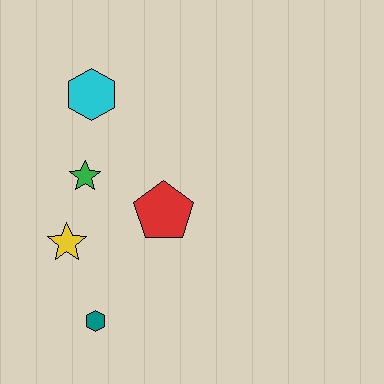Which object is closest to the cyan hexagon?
The green star is closest to the cyan hexagon.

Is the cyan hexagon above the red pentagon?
Yes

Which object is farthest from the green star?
The teal hexagon is farthest from the green star.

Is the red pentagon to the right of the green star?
Yes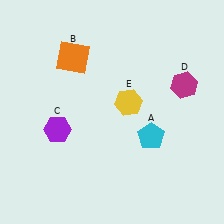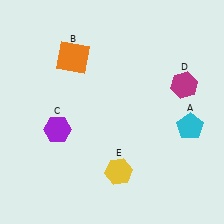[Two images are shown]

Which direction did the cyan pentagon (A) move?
The cyan pentagon (A) moved right.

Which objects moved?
The objects that moved are: the cyan pentagon (A), the yellow hexagon (E).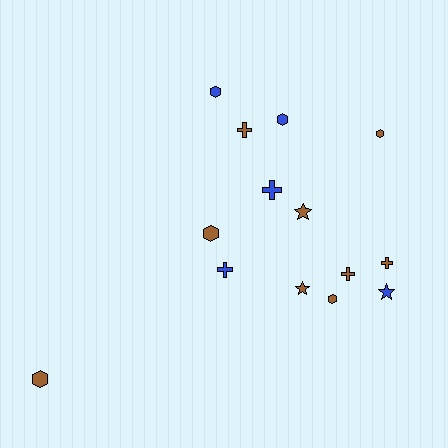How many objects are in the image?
There are 14 objects.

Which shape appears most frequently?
Hexagon, with 6 objects.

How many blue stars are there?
There is 1 blue star.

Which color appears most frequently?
Brown, with 9 objects.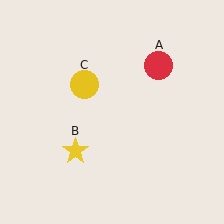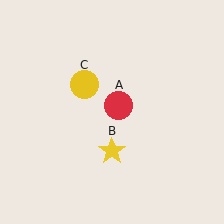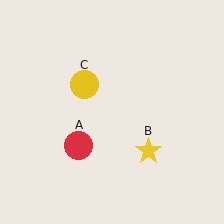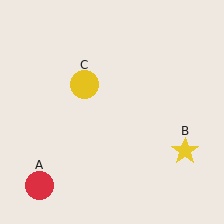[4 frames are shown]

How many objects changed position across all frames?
2 objects changed position: red circle (object A), yellow star (object B).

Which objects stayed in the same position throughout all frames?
Yellow circle (object C) remained stationary.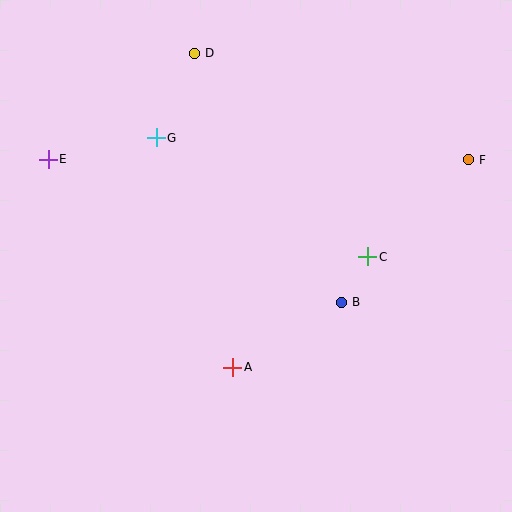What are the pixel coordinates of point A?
Point A is at (233, 367).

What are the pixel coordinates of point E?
Point E is at (48, 159).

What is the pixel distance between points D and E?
The distance between D and E is 180 pixels.